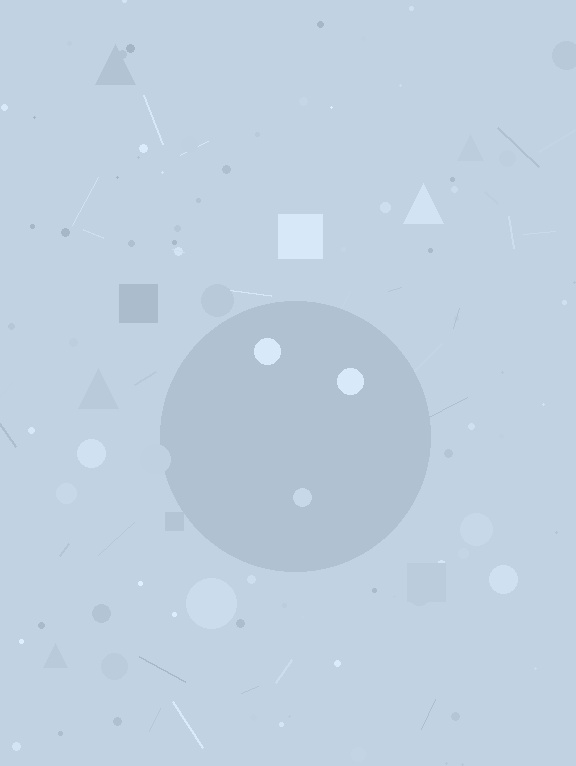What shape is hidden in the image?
A circle is hidden in the image.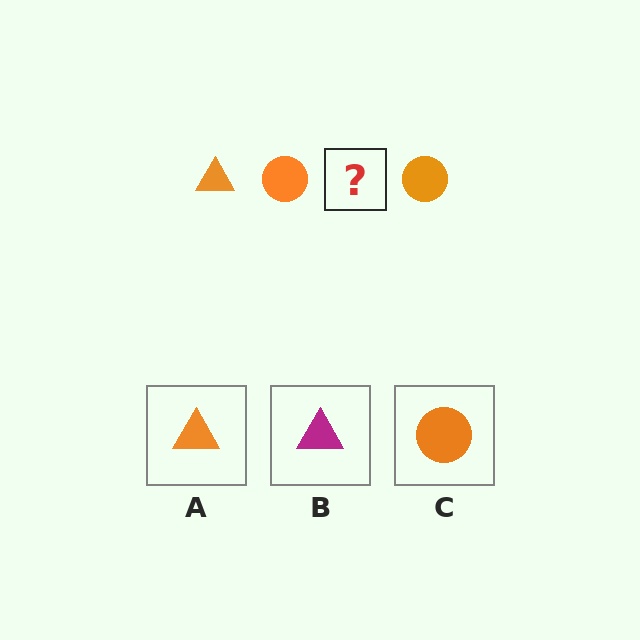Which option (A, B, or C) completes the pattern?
A.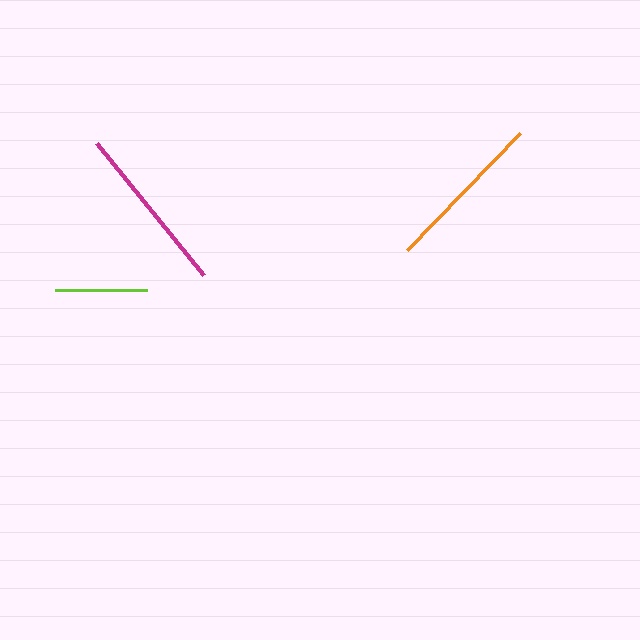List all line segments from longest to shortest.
From longest to shortest: magenta, orange, lime.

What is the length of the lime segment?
The lime segment is approximately 92 pixels long.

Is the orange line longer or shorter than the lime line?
The orange line is longer than the lime line.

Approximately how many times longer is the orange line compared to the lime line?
The orange line is approximately 1.8 times the length of the lime line.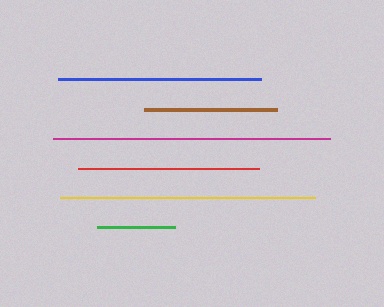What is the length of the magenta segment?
The magenta segment is approximately 277 pixels long.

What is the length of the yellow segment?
The yellow segment is approximately 255 pixels long.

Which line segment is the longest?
The magenta line is the longest at approximately 277 pixels.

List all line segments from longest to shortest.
From longest to shortest: magenta, yellow, blue, red, brown, green.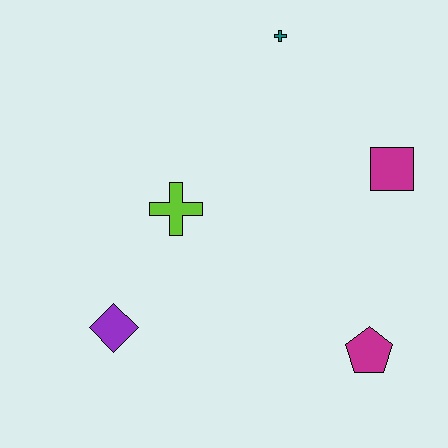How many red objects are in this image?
There are no red objects.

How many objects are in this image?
There are 5 objects.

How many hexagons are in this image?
There are no hexagons.